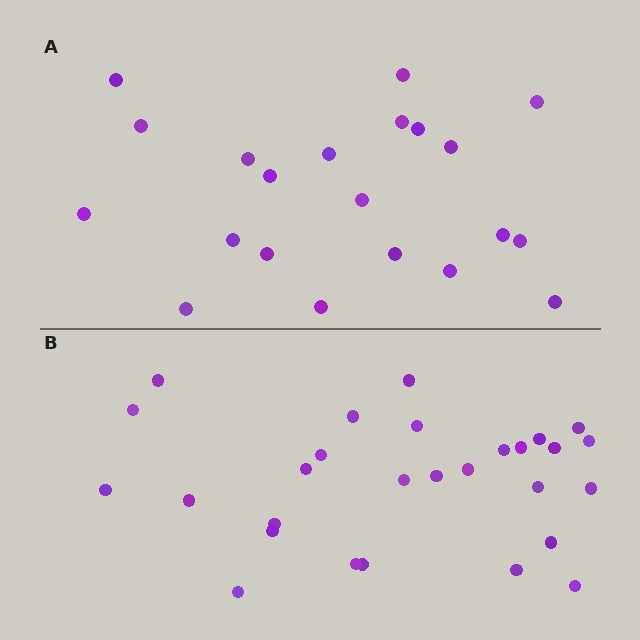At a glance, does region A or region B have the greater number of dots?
Region B (the bottom region) has more dots.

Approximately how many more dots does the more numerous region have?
Region B has roughly 8 or so more dots than region A.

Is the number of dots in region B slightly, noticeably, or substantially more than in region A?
Region B has noticeably more, but not dramatically so. The ratio is roughly 1.3 to 1.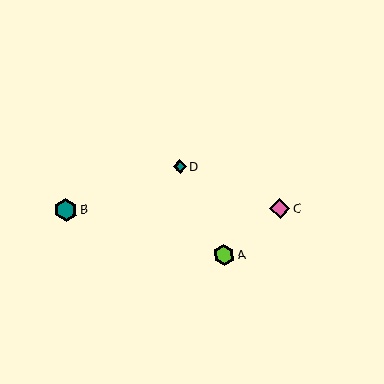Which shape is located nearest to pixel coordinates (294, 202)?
The pink diamond (labeled C) at (280, 209) is nearest to that location.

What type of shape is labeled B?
Shape B is a teal hexagon.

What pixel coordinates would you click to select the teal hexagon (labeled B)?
Click at (66, 210) to select the teal hexagon B.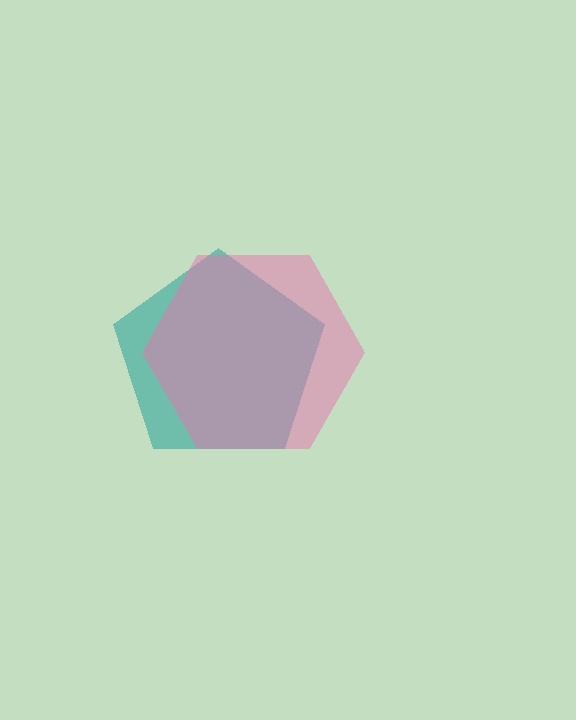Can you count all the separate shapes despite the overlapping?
Yes, there are 2 separate shapes.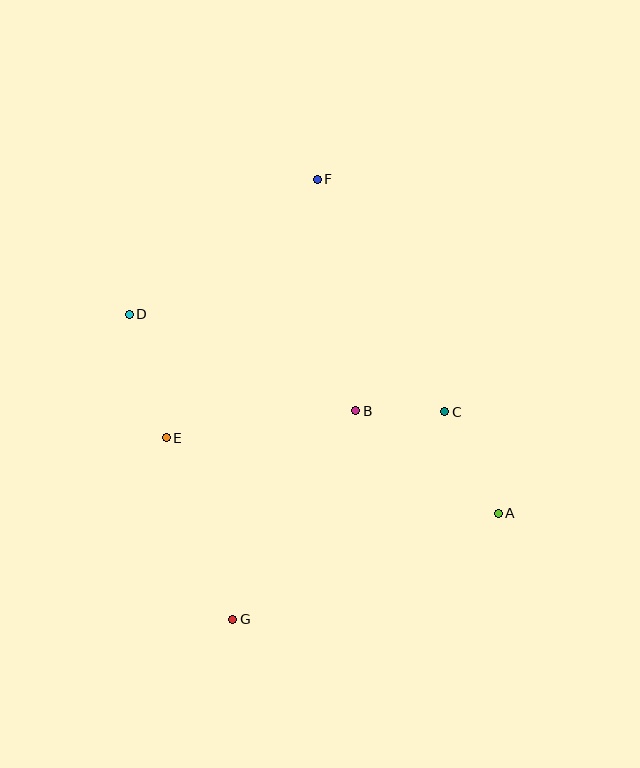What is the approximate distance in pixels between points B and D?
The distance between B and D is approximately 246 pixels.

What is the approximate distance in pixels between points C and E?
The distance between C and E is approximately 280 pixels.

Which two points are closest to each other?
Points B and C are closest to each other.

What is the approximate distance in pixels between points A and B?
The distance between A and B is approximately 175 pixels.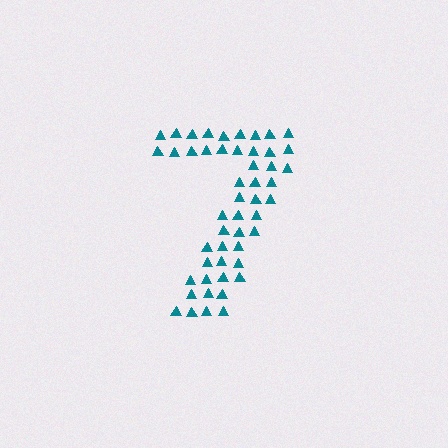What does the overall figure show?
The overall figure shows the digit 7.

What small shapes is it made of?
It is made of small triangles.